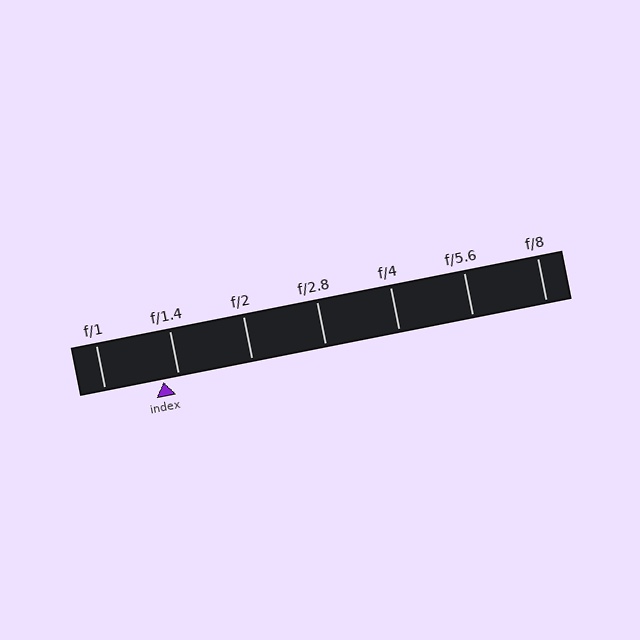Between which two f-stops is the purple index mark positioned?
The index mark is between f/1 and f/1.4.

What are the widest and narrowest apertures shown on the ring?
The widest aperture shown is f/1 and the narrowest is f/8.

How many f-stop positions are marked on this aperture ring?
There are 7 f-stop positions marked.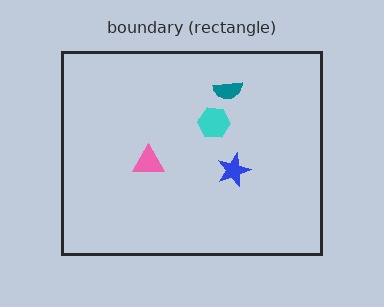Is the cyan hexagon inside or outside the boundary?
Inside.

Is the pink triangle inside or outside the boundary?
Inside.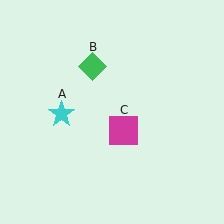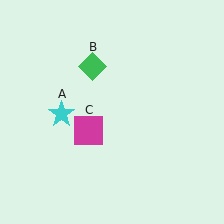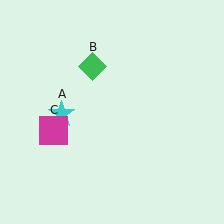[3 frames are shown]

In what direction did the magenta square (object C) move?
The magenta square (object C) moved left.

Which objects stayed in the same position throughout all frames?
Cyan star (object A) and green diamond (object B) remained stationary.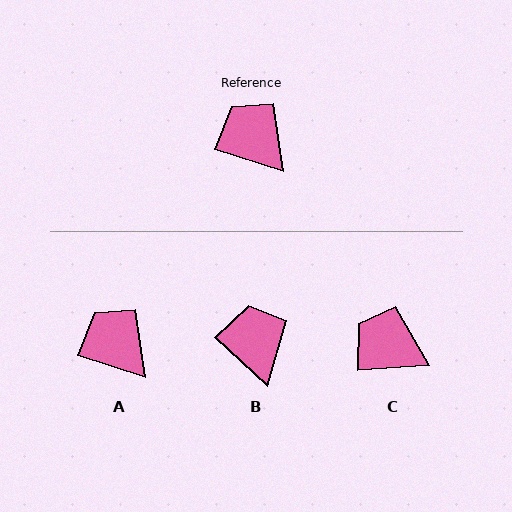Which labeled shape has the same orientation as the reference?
A.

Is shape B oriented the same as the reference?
No, it is off by about 24 degrees.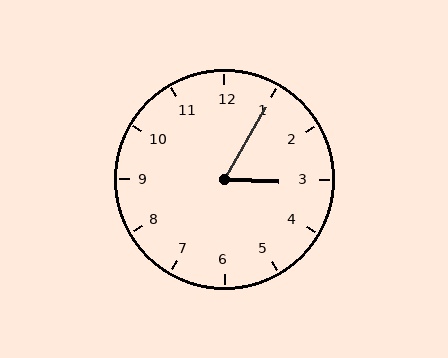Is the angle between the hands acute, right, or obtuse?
It is acute.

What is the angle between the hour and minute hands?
Approximately 62 degrees.